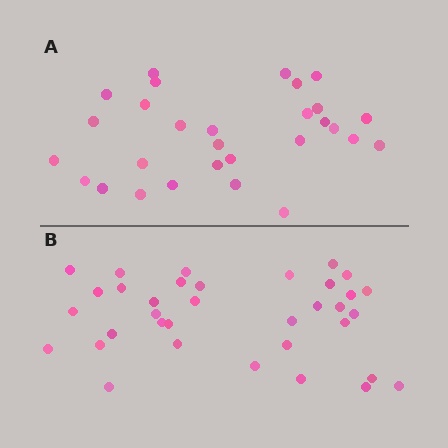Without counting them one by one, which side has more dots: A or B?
Region B (the bottom region) has more dots.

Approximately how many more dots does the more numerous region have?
Region B has about 6 more dots than region A.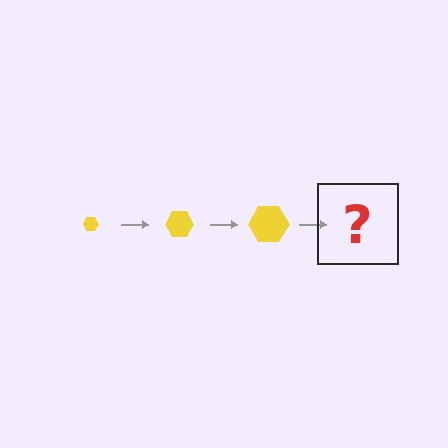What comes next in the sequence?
The next element should be a yellow hexagon, larger than the previous one.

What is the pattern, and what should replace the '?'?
The pattern is that the hexagon gets progressively larger each step. The '?' should be a yellow hexagon, larger than the previous one.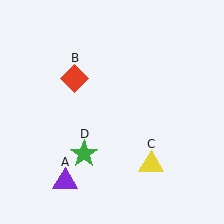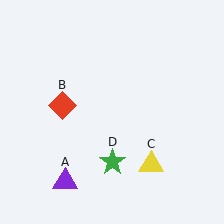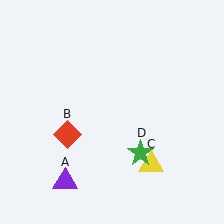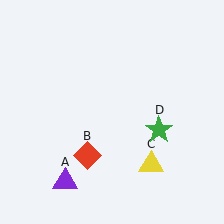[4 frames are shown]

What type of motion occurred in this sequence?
The red diamond (object B), green star (object D) rotated counterclockwise around the center of the scene.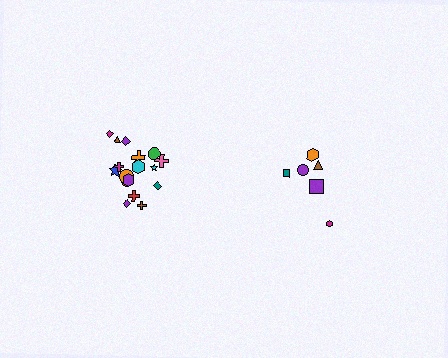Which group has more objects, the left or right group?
The left group.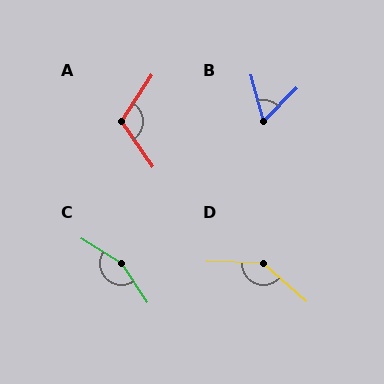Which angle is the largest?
C, at approximately 156 degrees.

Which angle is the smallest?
B, at approximately 59 degrees.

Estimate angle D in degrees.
Approximately 139 degrees.